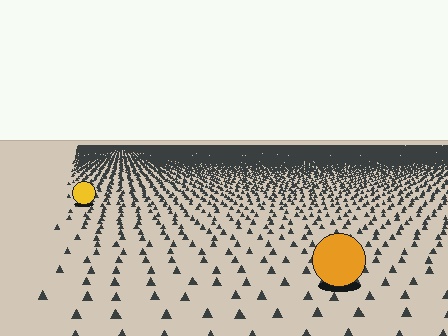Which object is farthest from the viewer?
The yellow circle is farthest from the viewer. It appears smaller and the ground texture around it is denser.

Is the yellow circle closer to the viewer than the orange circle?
No. The orange circle is closer — you can tell from the texture gradient: the ground texture is coarser near it.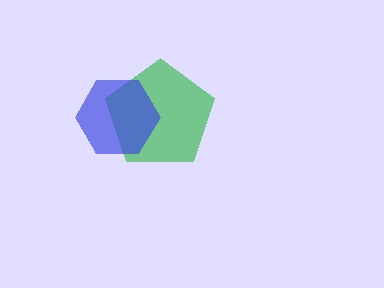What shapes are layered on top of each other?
The layered shapes are: a green pentagon, a blue hexagon.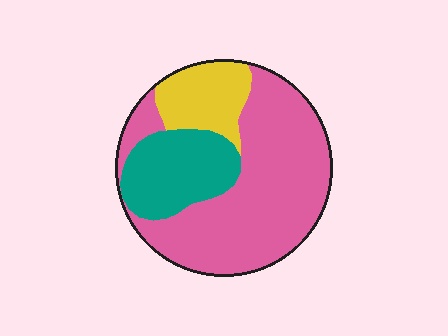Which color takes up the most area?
Pink, at roughly 60%.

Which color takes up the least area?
Yellow, at roughly 15%.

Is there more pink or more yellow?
Pink.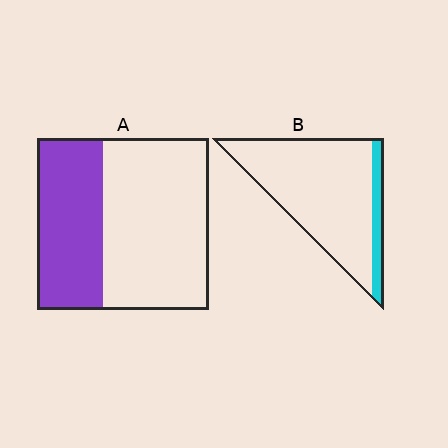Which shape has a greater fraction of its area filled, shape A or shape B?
Shape A.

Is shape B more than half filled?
No.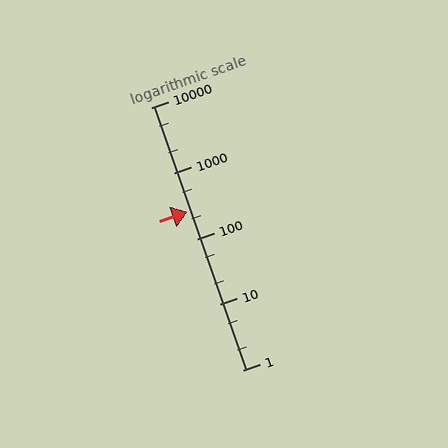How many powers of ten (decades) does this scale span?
The scale spans 4 decades, from 1 to 10000.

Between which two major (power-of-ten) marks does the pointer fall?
The pointer is between 100 and 1000.